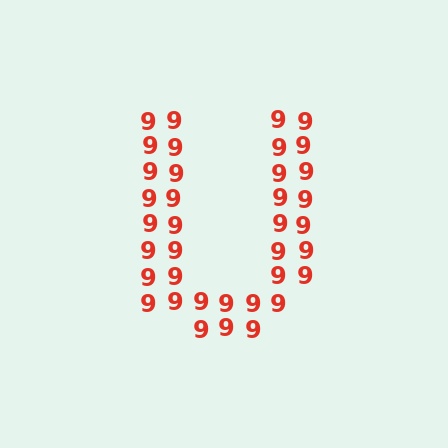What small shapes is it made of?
It is made of small digit 9's.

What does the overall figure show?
The overall figure shows the letter U.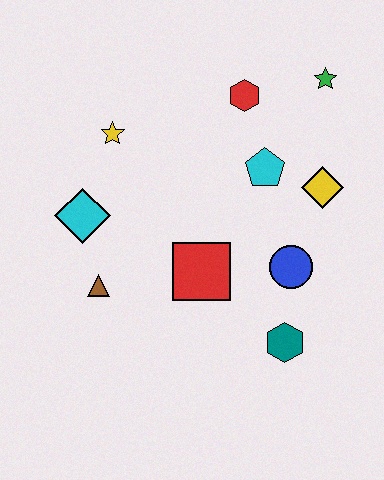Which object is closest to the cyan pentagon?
The yellow diamond is closest to the cyan pentagon.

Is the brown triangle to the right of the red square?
No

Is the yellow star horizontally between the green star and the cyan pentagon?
No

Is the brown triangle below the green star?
Yes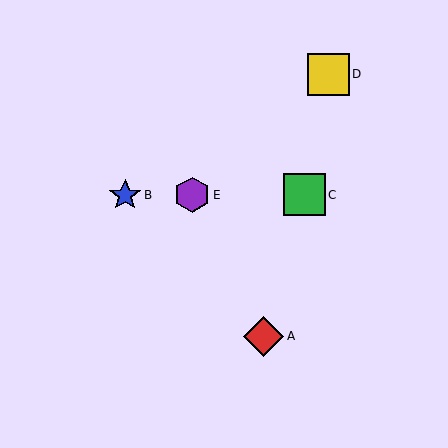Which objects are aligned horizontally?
Objects B, C, E are aligned horizontally.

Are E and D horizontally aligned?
No, E is at y≈195 and D is at y≈74.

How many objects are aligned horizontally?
3 objects (B, C, E) are aligned horizontally.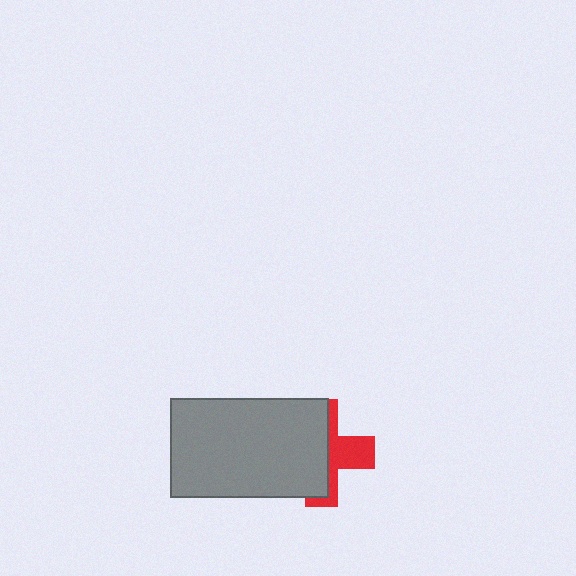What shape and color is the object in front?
The object in front is a gray rectangle.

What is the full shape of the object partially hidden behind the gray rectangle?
The partially hidden object is a red cross.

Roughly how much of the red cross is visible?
A small part of it is visible (roughly 40%).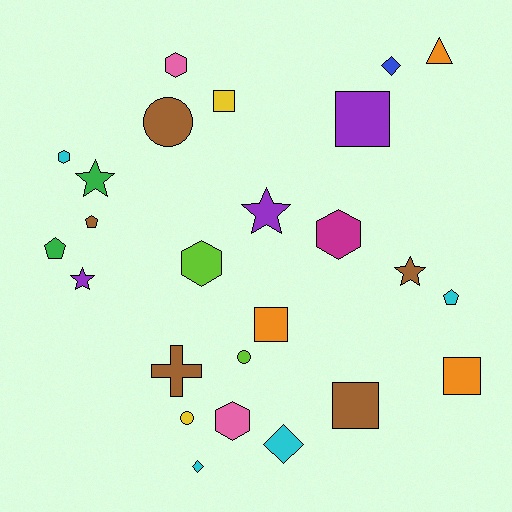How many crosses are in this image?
There is 1 cross.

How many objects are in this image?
There are 25 objects.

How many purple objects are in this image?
There are 3 purple objects.